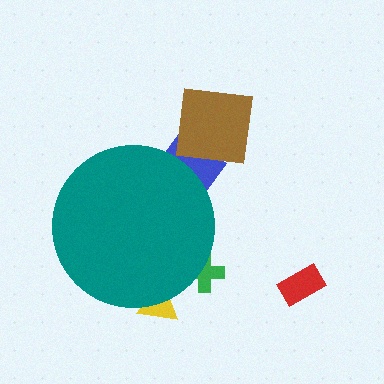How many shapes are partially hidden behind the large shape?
3 shapes are partially hidden.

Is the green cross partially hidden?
Yes, the green cross is partially hidden behind the teal circle.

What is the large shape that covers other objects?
A teal circle.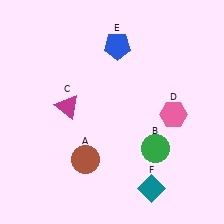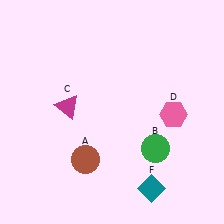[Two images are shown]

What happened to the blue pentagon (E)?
The blue pentagon (E) was removed in Image 2. It was in the top-right area of Image 1.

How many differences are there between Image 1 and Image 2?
There is 1 difference between the two images.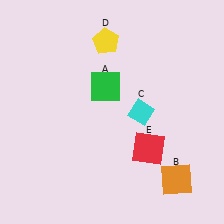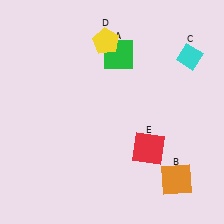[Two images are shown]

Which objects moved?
The objects that moved are: the green square (A), the cyan diamond (C).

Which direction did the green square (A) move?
The green square (A) moved up.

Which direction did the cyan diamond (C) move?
The cyan diamond (C) moved up.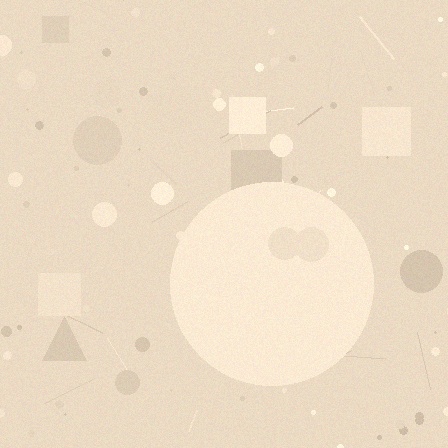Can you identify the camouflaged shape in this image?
The camouflaged shape is a circle.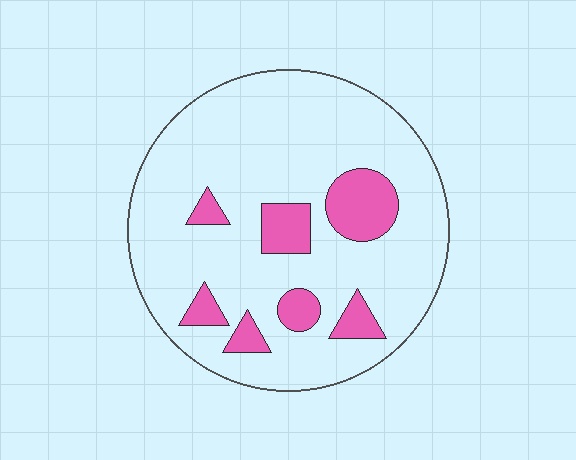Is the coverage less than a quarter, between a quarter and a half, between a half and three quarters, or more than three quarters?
Less than a quarter.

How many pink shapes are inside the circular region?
7.